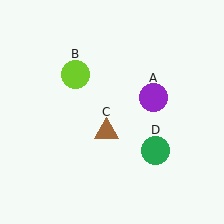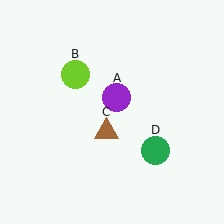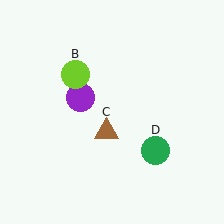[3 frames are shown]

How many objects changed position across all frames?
1 object changed position: purple circle (object A).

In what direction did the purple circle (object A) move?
The purple circle (object A) moved left.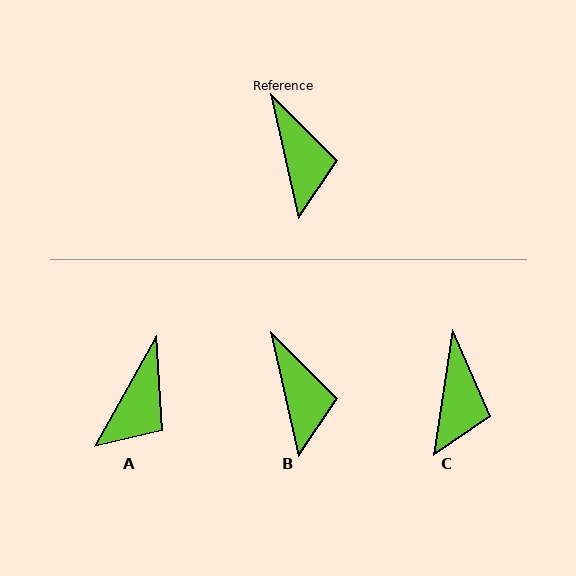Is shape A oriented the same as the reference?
No, it is off by about 42 degrees.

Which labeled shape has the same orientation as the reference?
B.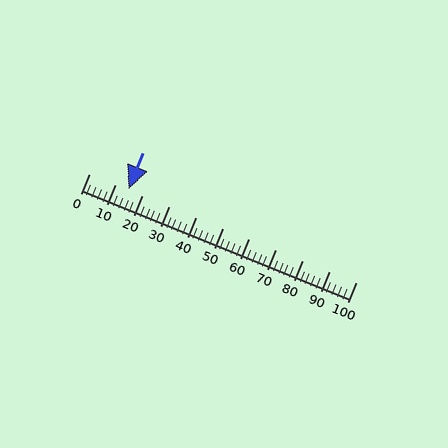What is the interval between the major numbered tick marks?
The major tick marks are spaced 10 units apart.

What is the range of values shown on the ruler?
The ruler shows values from 0 to 100.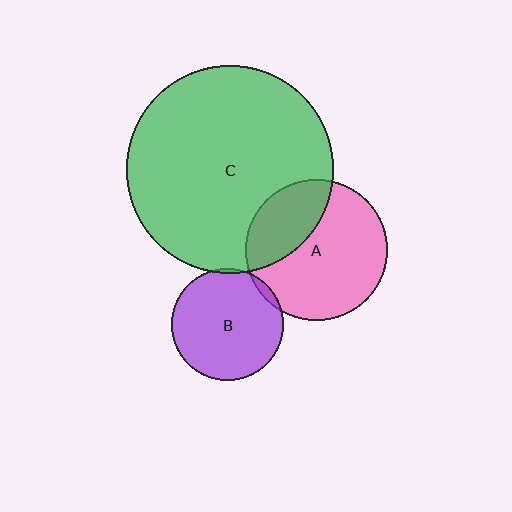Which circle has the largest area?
Circle C (green).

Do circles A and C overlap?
Yes.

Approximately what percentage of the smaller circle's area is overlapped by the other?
Approximately 30%.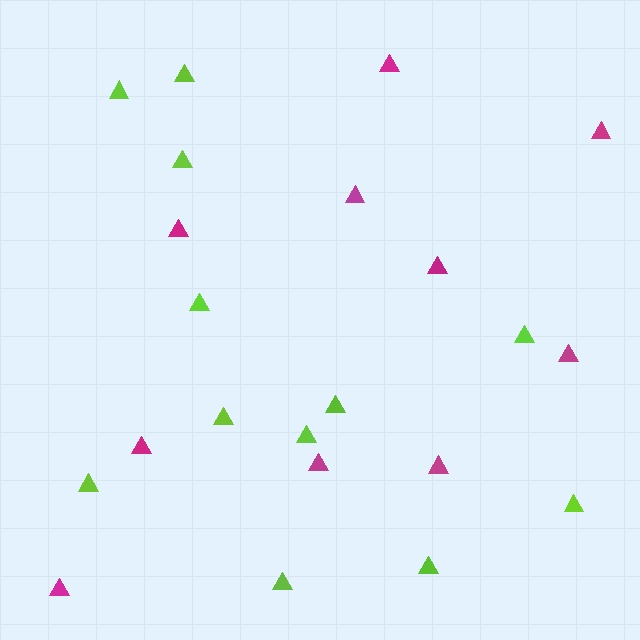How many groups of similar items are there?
There are 2 groups: one group of magenta triangles (10) and one group of lime triangles (12).